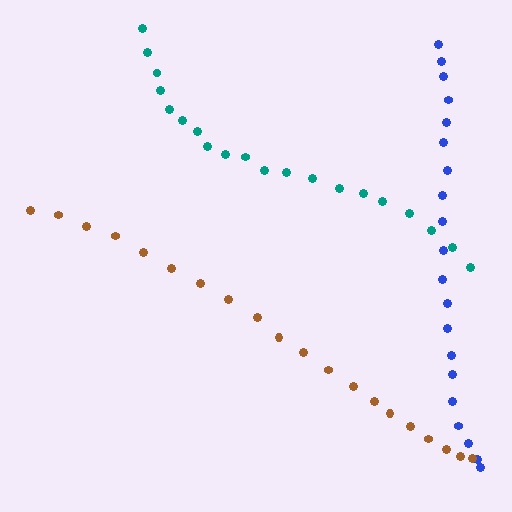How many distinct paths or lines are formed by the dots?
There are 3 distinct paths.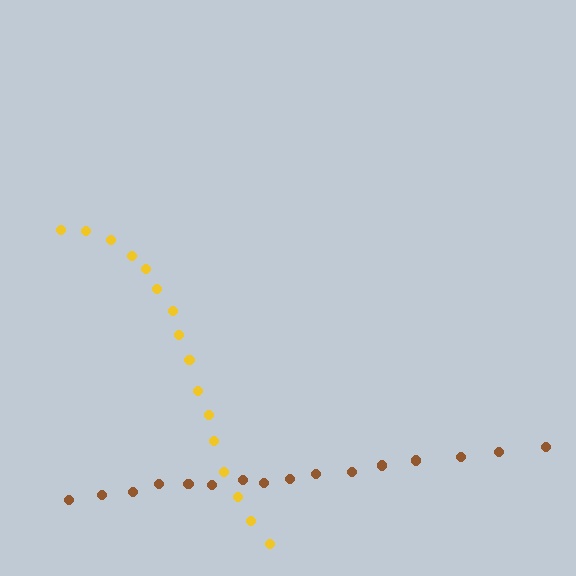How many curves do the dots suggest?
There are 2 distinct paths.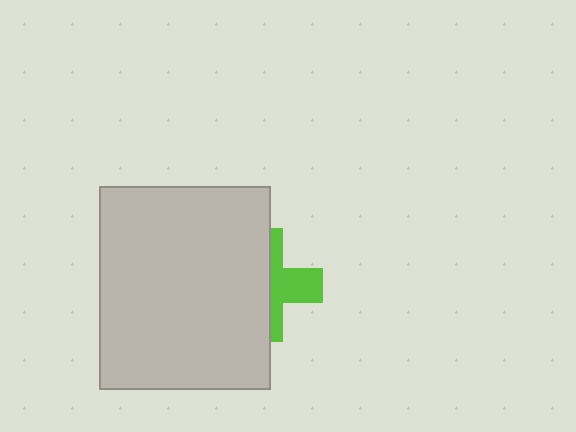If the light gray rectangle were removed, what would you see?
You would see the complete lime cross.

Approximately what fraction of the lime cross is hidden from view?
Roughly 59% of the lime cross is hidden behind the light gray rectangle.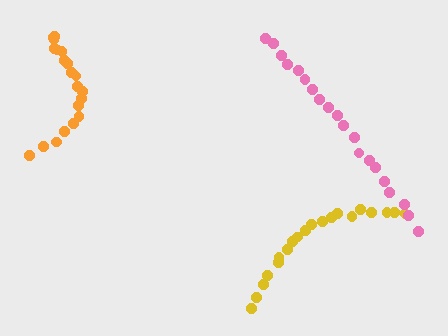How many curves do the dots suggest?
There are 3 distinct paths.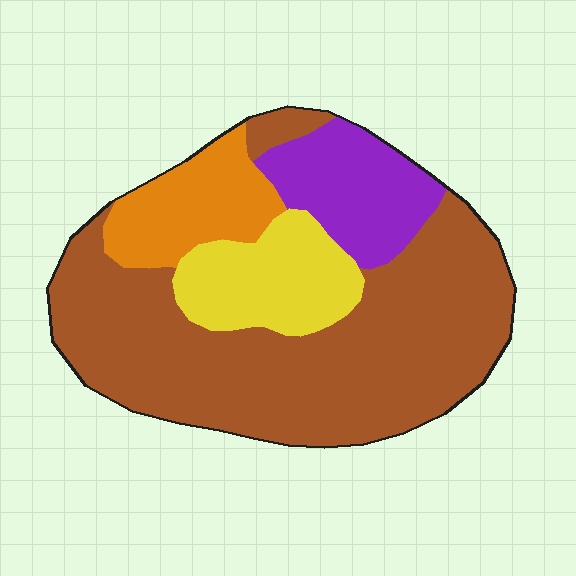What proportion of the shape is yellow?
Yellow covers 15% of the shape.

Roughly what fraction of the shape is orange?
Orange covers around 15% of the shape.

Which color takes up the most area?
Brown, at roughly 60%.